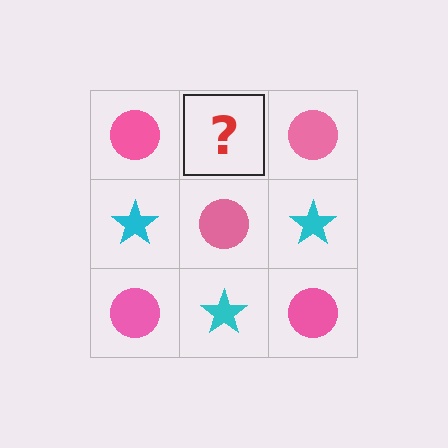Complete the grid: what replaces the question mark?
The question mark should be replaced with a cyan star.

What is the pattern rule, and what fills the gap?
The rule is that it alternates pink circle and cyan star in a checkerboard pattern. The gap should be filled with a cyan star.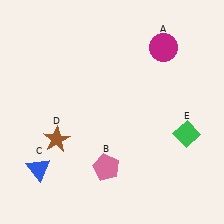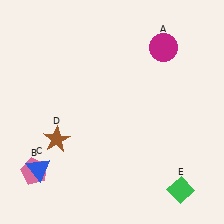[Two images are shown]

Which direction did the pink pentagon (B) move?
The pink pentagon (B) moved left.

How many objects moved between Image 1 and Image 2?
2 objects moved between the two images.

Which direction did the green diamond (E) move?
The green diamond (E) moved down.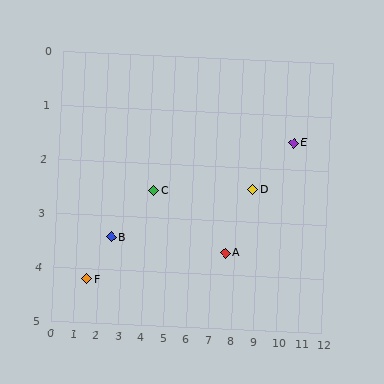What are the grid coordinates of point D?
Point D is at approximately (8.7, 2.4).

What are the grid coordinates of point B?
Point B is at approximately (2.5, 3.4).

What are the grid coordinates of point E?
Point E is at approximately (10.4, 1.5).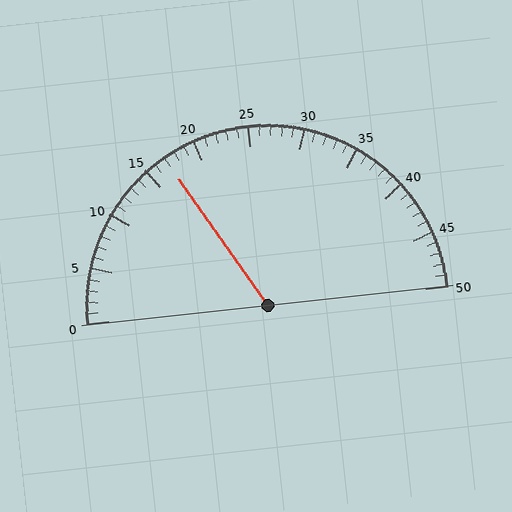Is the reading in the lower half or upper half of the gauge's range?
The reading is in the lower half of the range (0 to 50).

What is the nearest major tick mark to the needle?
The nearest major tick mark is 15.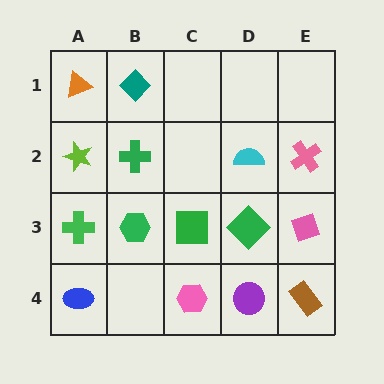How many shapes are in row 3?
5 shapes.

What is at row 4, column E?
A brown rectangle.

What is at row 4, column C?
A pink hexagon.